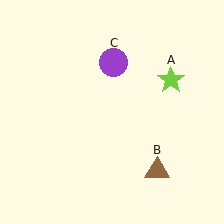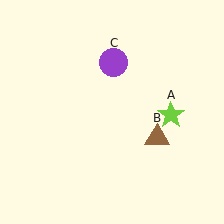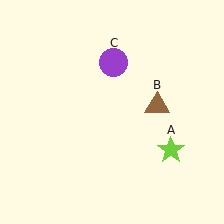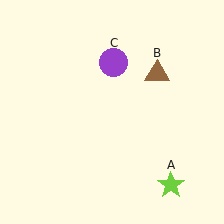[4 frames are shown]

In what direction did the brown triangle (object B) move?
The brown triangle (object B) moved up.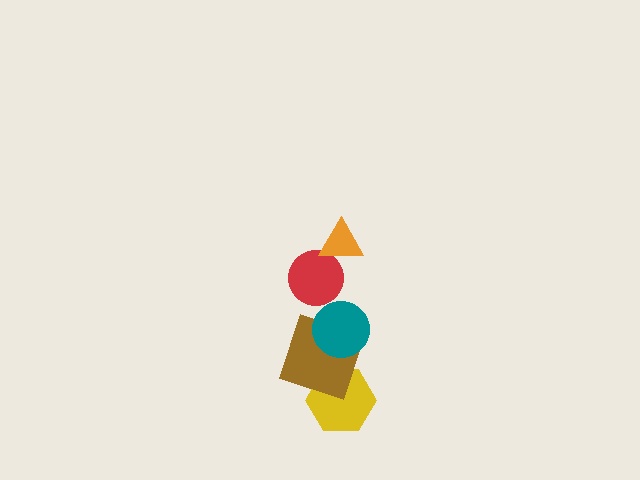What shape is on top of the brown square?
The teal circle is on top of the brown square.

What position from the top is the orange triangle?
The orange triangle is 1st from the top.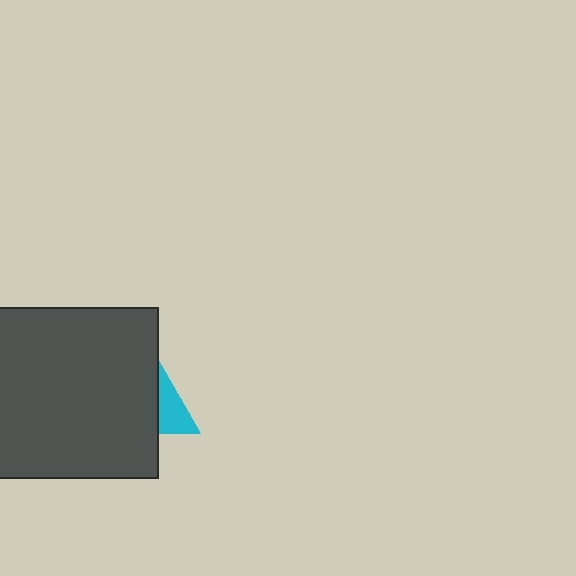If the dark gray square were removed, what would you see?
You would see the complete cyan triangle.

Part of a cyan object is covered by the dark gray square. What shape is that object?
It is a triangle.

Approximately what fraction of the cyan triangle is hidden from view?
Roughly 62% of the cyan triangle is hidden behind the dark gray square.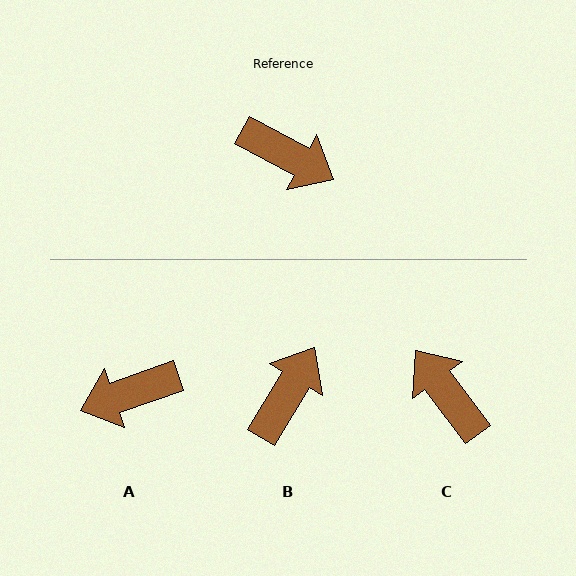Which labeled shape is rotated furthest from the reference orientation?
C, about 155 degrees away.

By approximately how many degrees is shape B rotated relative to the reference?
Approximately 88 degrees counter-clockwise.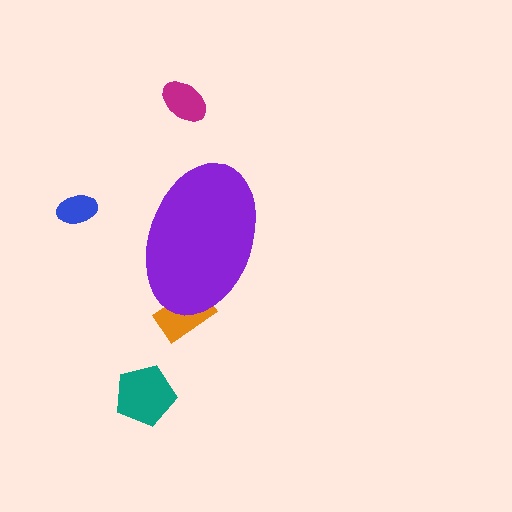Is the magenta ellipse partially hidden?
No, the magenta ellipse is fully visible.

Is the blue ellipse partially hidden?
No, the blue ellipse is fully visible.